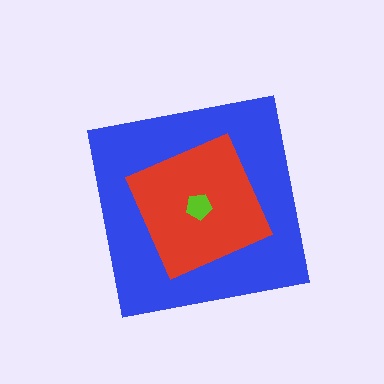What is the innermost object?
The lime pentagon.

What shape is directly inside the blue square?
The red square.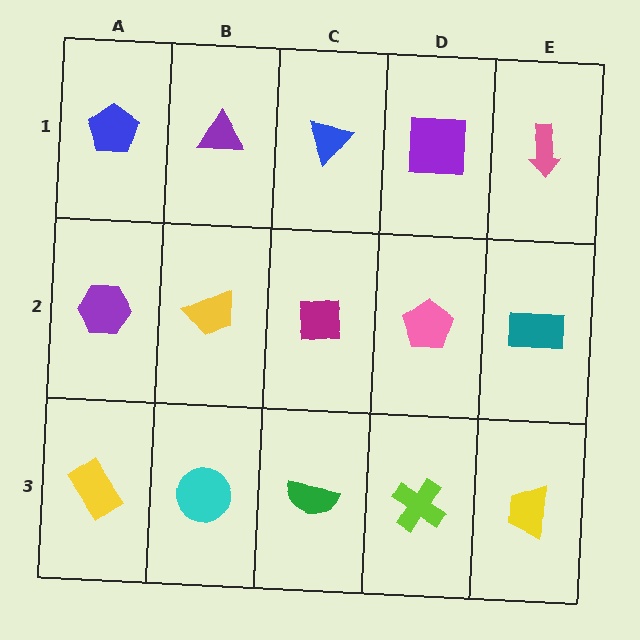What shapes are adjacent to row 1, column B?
A yellow trapezoid (row 2, column B), a blue pentagon (row 1, column A), a blue triangle (row 1, column C).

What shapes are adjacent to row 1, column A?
A purple hexagon (row 2, column A), a purple triangle (row 1, column B).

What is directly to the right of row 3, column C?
A lime cross.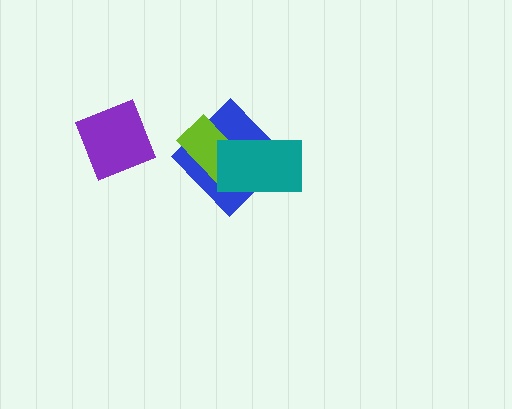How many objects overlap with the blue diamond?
2 objects overlap with the blue diamond.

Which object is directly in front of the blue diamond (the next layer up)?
The lime rectangle is directly in front of the blue diamond.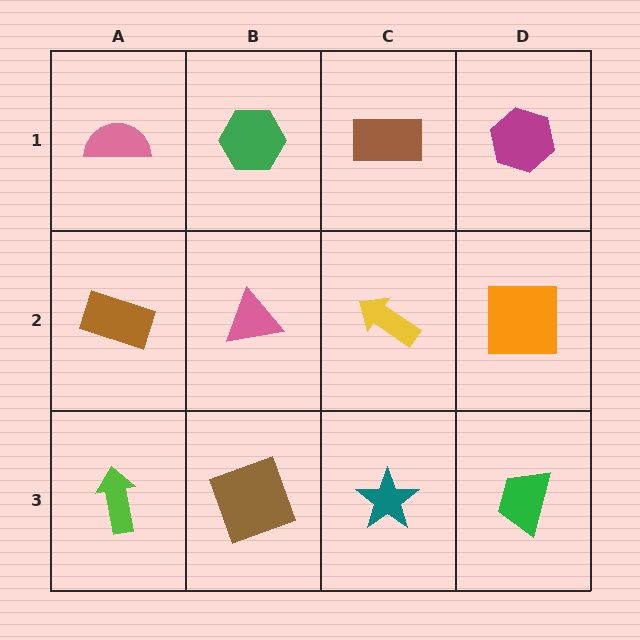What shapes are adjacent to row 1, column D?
An orange square (row 2, column D), a brown rectangle (row 1, column C).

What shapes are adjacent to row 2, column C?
A brown rectangle (row 1, column C), a teal star (row 3, column C), a pink triangle (row 2, column B), an orange square (row 2, column D).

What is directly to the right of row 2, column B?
A yellow arrow.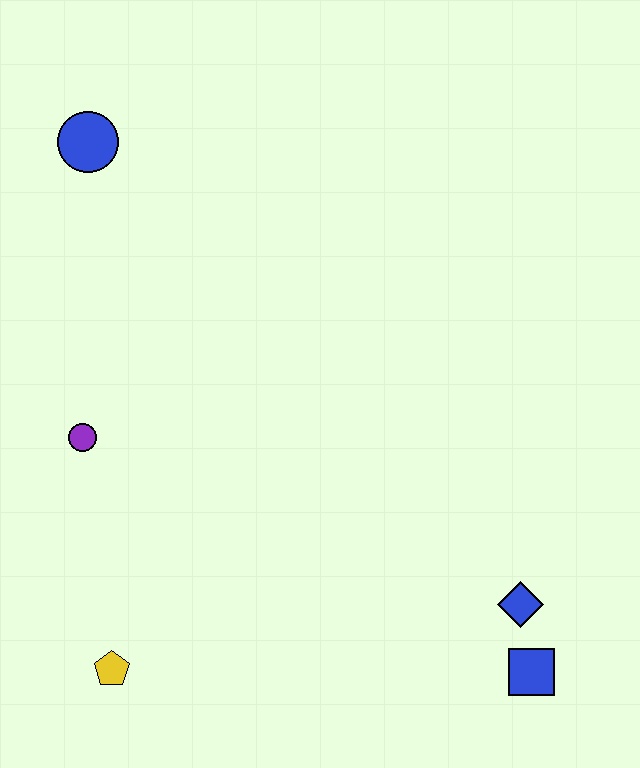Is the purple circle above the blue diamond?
Yes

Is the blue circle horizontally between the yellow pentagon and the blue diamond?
No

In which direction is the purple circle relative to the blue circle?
The purple circle is below the blue circle.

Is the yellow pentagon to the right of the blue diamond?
No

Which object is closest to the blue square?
The blue diamond is closest to the blue square.